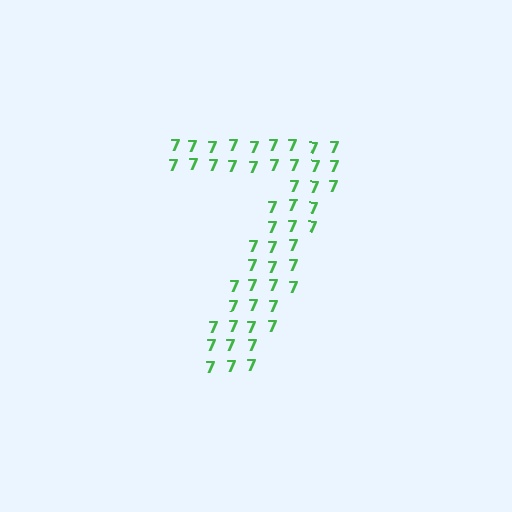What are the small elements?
The small elements are digit 7's.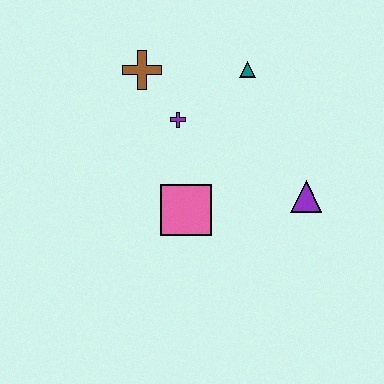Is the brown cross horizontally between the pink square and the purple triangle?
No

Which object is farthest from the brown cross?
The purple triangle is farthest from the brown cross.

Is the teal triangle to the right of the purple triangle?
No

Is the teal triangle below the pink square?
No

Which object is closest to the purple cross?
The brown cross is closest to the purple cross.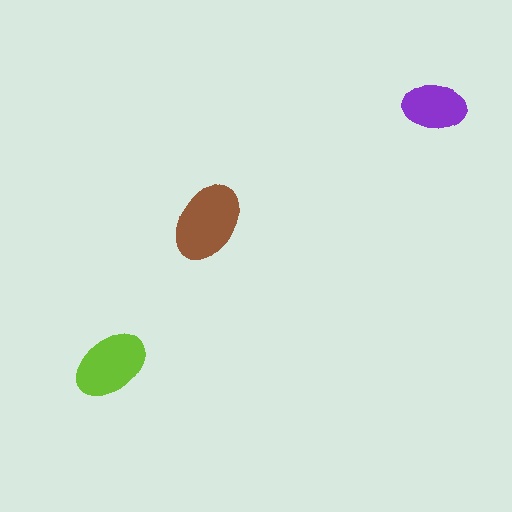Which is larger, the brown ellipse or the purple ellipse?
The brown one.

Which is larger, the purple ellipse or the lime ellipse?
The lime one.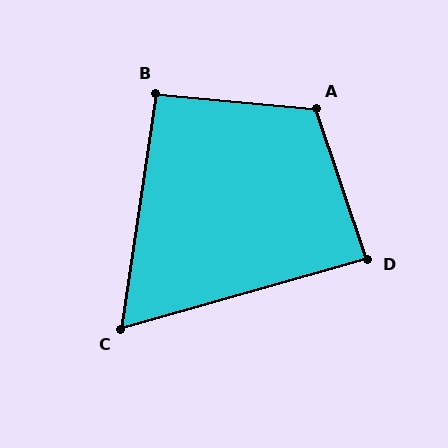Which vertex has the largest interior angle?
A, at approximately 114 degrees.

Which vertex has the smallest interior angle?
C, at approximately 66 degrees.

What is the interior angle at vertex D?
Approximately 87 degrees (approximately right).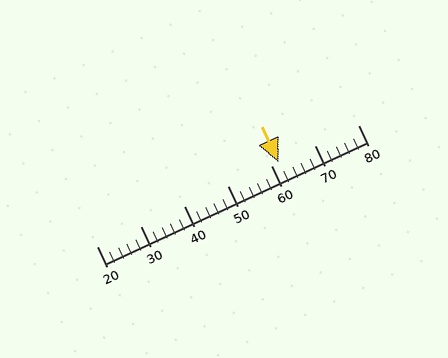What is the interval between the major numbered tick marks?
The major tick marks are spaced 10 units apart.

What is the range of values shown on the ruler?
The ruler shows values from 20 to 80.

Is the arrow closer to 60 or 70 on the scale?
The arrow is closer to 60.